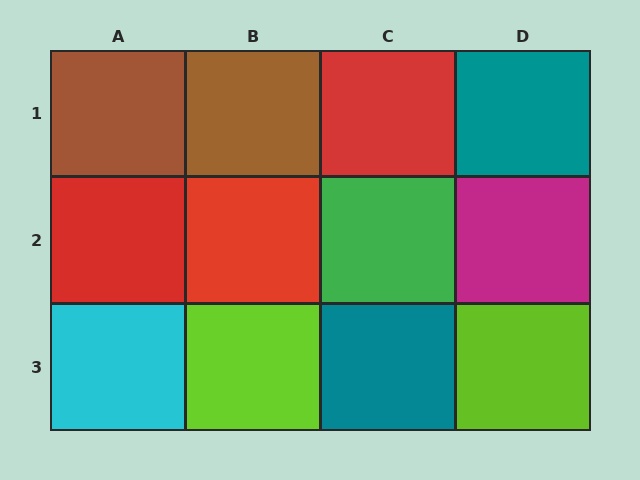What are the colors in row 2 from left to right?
Red, red, green, magenta.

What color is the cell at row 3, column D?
Lime.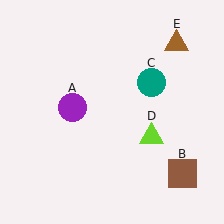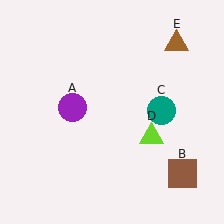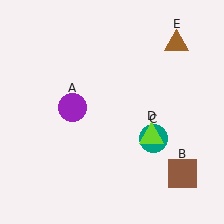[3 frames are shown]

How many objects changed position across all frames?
1 object changed position: teal circle (object C).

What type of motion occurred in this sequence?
The teal circle (object C) rotated clockwise around the center of the scene.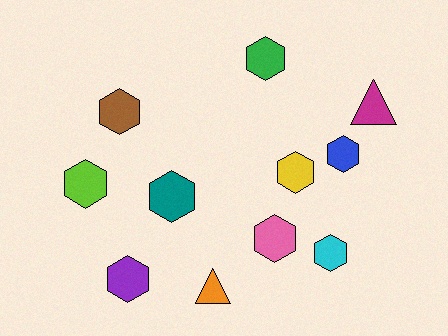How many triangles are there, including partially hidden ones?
There are 2 triangles.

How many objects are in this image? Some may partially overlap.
There are 11 objects.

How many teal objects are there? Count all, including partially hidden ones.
There is 1 teal object.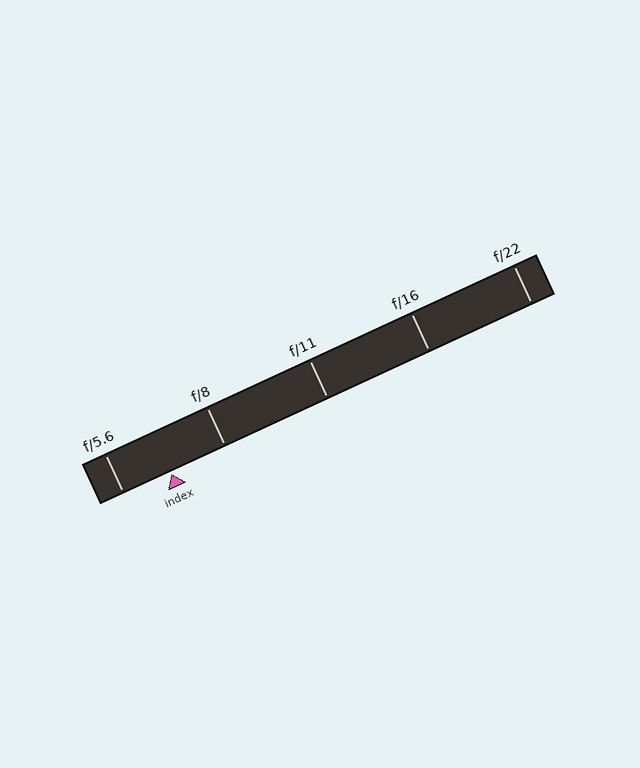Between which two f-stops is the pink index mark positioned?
The index mark is between f/5.6 and f/8.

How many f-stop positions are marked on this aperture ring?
There are 5 f-stop positions marked.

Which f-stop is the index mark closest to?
The index mark is closest to f/5.6.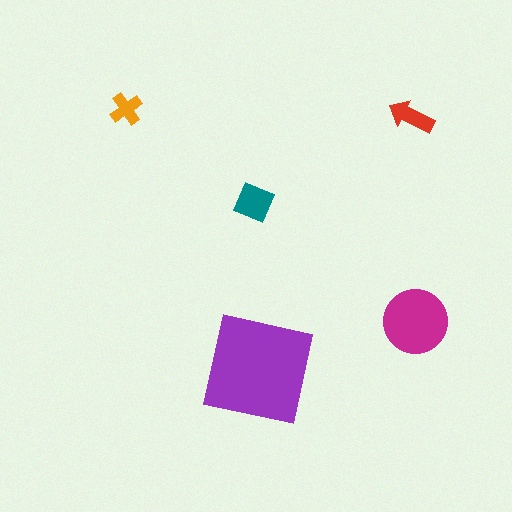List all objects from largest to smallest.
The purple square, the magenta circle, the teal diamond, the red arrow, the orange cross.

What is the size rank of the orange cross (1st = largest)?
5th.